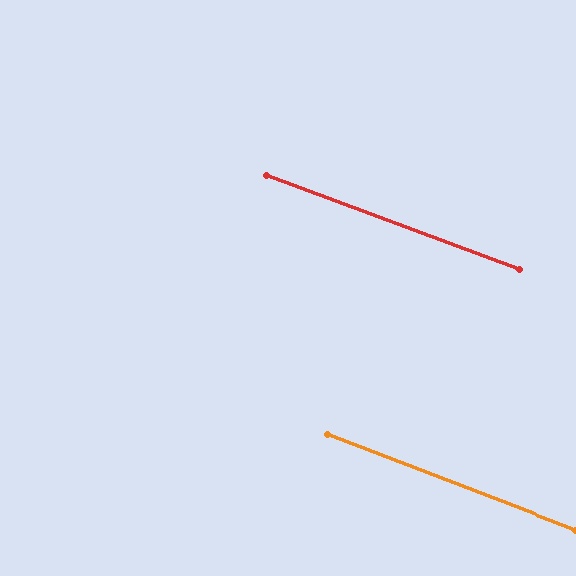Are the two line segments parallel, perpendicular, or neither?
Parallel — their directions differ by only 0.3°.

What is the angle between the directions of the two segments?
Approximately 0 degrees.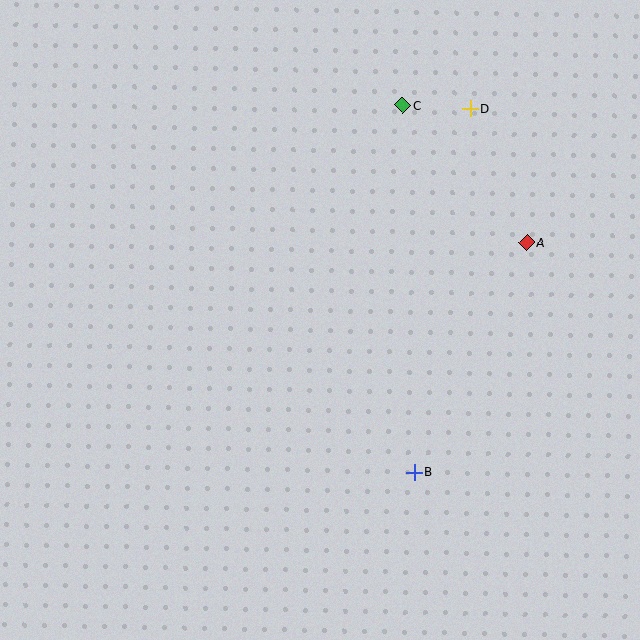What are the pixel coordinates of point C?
Point C is at (403, 105).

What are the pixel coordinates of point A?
Point A is at (527, 243).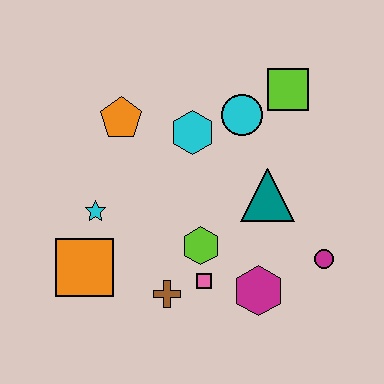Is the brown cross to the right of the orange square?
Yes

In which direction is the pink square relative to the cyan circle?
The pink square is below the cyan circle.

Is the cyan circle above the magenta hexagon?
Yes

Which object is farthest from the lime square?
The orange square is farthest from the lime square.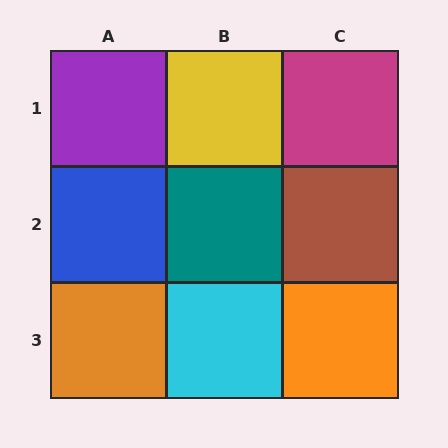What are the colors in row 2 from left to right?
Blue, teal, brown.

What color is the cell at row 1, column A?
Purple.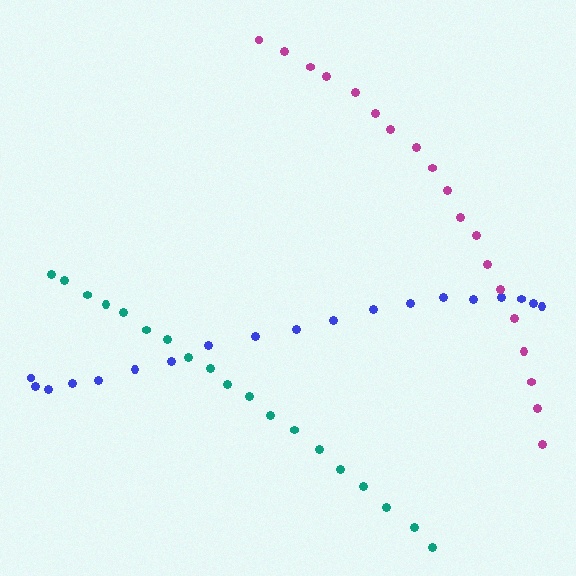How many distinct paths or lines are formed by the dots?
There are 3 distinct paths.